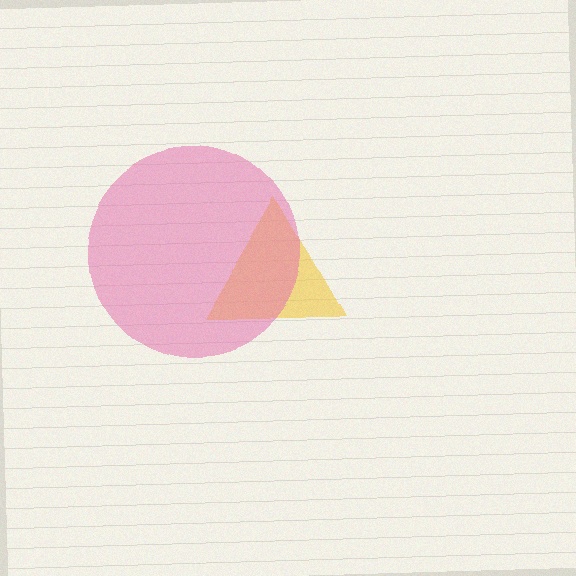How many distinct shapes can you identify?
There are 2 distinct shapes: a yellow triangle, a pink circle.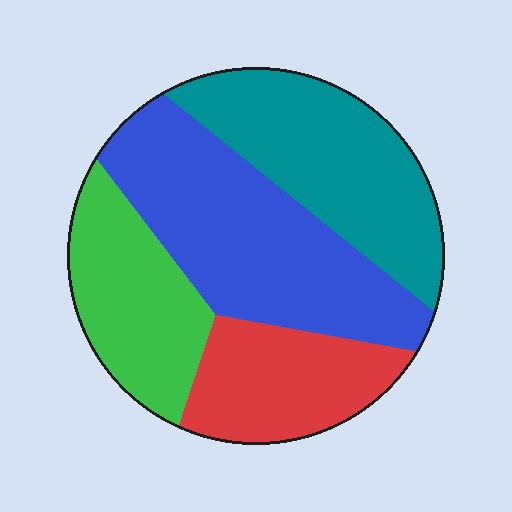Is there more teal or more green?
Teal.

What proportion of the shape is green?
Green covers 20% of the shape.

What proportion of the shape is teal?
Teal takes up about one quarter (1/4) of the shape.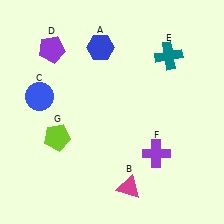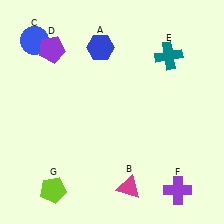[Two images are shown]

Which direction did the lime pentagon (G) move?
The lime pentagon (G) moved down.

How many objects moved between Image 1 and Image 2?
3 objects moved between the two images.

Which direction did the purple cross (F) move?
The purple cross (F) moved down.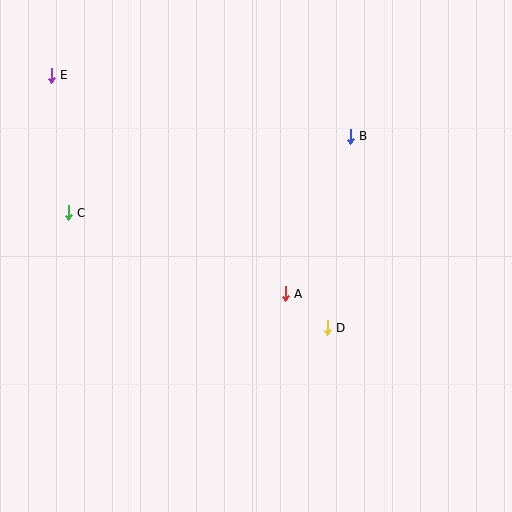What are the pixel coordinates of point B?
Point B is at (350, 136).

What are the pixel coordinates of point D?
Point D is at (327, 328).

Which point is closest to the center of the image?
Point A at (285, 294) is closest to the center.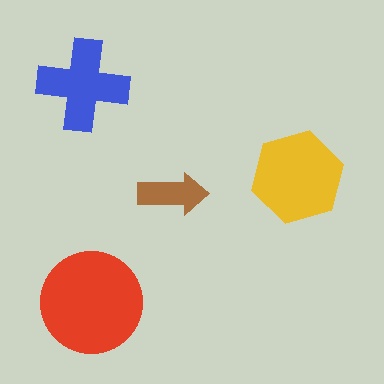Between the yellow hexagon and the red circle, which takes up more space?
The red circle.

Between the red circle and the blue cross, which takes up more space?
The red circle.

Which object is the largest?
The red circle.